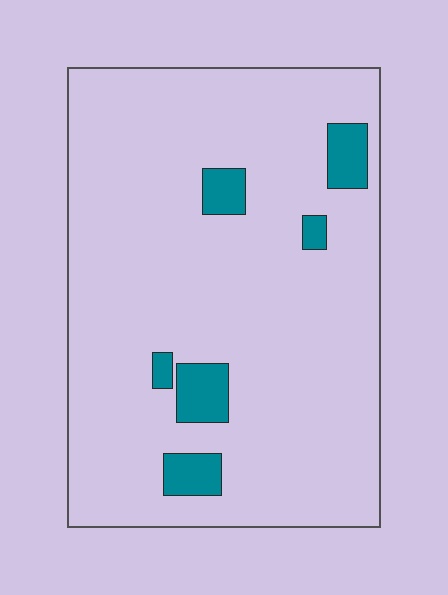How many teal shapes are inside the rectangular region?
6.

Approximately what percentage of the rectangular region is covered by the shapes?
Approximately 10%.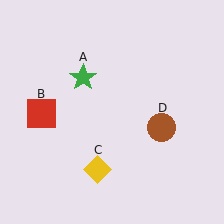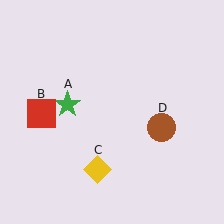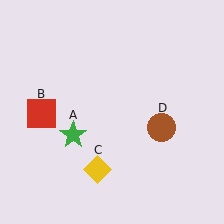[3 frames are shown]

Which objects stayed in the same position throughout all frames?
Red square (object B) and yellow diamond (object C) and brown circle (object D) remained stationary.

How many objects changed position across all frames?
1 object changed position: green star (object A).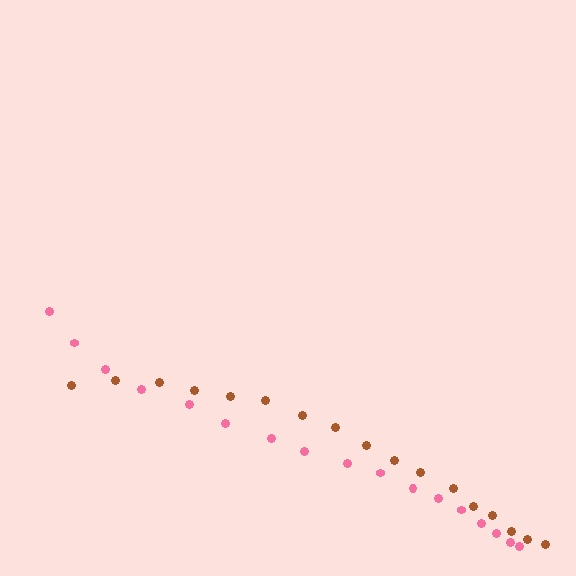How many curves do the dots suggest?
There are 2 distinct paths.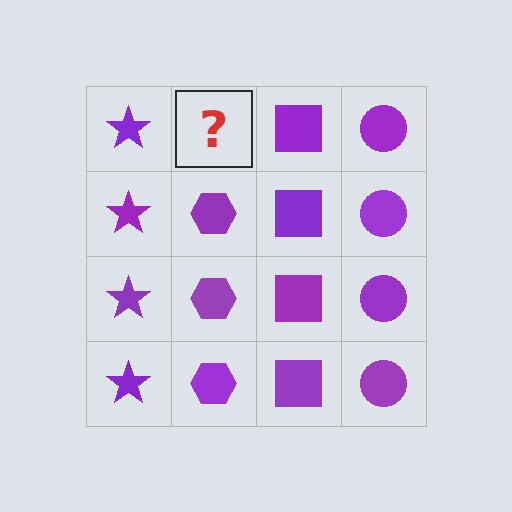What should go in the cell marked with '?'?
The missing cell should contain a purple hexagon.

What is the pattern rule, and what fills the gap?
The rule is that each column has a consistent shape. The gap should be filled with a purple hexagon.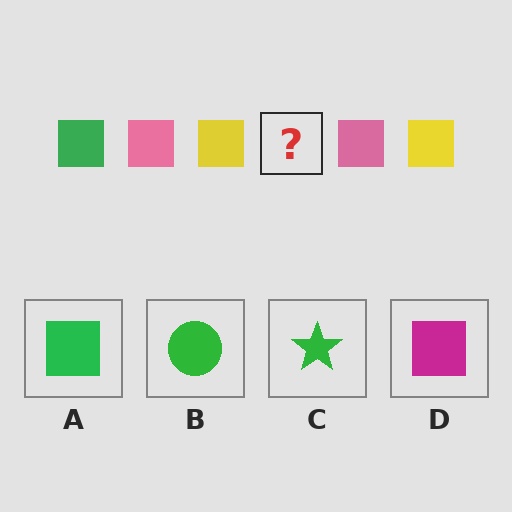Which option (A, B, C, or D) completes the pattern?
A.